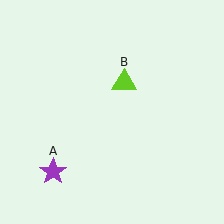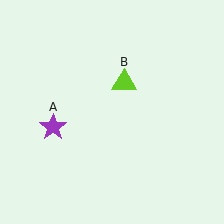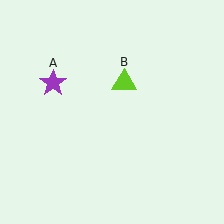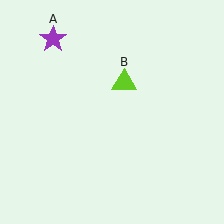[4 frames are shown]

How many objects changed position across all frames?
1 object changed position: purple star (object A).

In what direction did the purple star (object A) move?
The purple star (object A) moved up.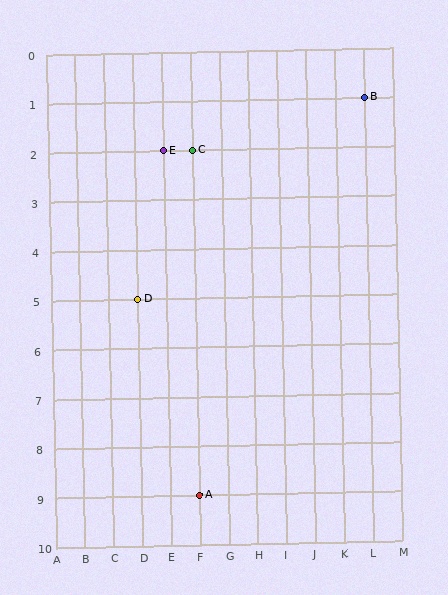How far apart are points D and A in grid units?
Points D and A are 2 columns and 4 rows apart (about 4.5 grid units diagonally).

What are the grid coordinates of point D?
Point D is at grid coordinates (D, 5).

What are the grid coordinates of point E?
Point E is at grid coordinates (E, 2).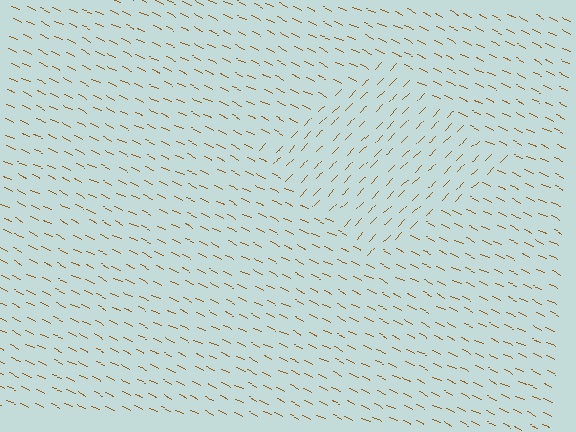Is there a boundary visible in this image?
Yes, there is a texture boundary formed by a change in line orientation.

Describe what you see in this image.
The image is filled with small brown line segments. A diamond region in the image has lines oriented differently from the surrounding lines, creating a visible texture boundary.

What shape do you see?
I see a diamond.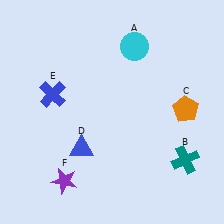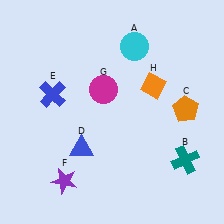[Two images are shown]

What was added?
A magenta circle (G), an orange diamond (H) were added in Image 2.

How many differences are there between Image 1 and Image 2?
There are 2 differences between the two images.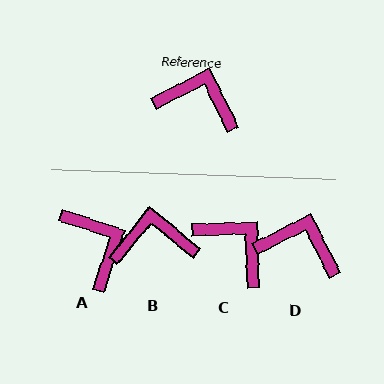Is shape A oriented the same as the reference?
No, it is off by about 45 degrees.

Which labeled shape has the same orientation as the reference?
D.